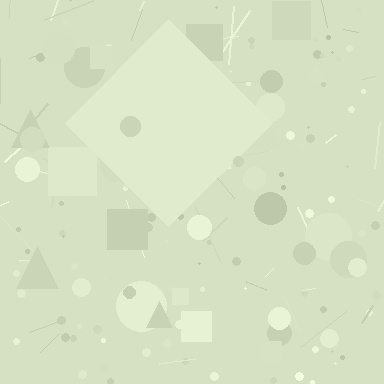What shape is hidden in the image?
A diamond is hidden in the image.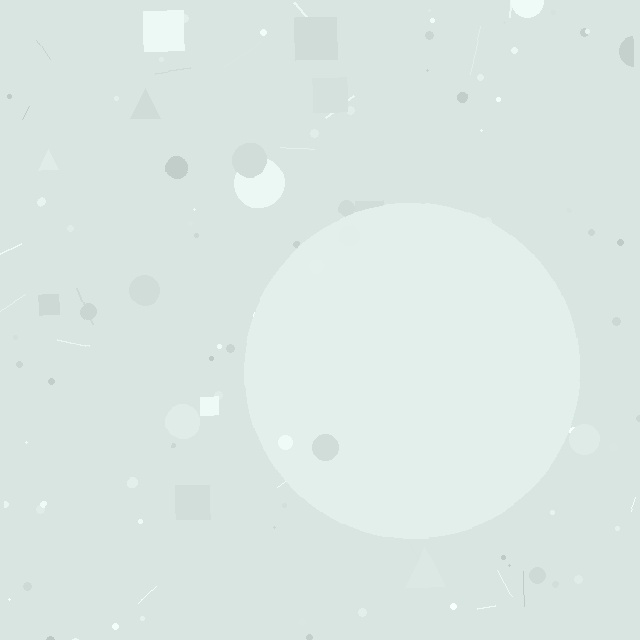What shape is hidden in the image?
A circle is hidden in the image.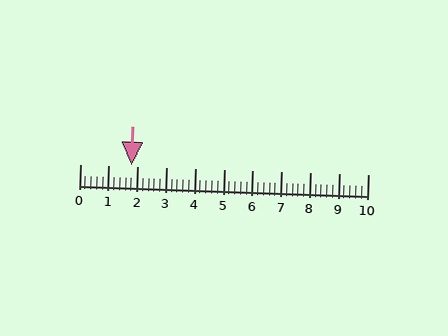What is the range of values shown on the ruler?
The ruler shows values from 0 to 10.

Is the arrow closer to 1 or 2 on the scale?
The arrow is closer to 2.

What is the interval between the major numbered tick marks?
The major tick marks are spaced 1 units apart.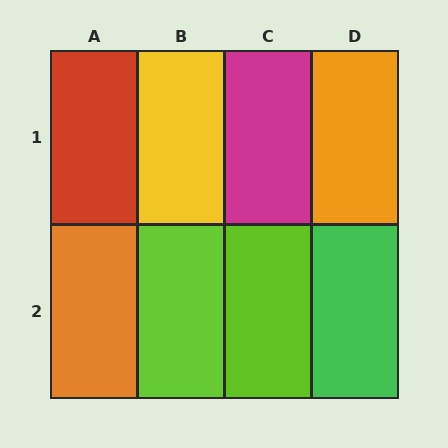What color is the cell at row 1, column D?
Orange.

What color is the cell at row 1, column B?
Yellow.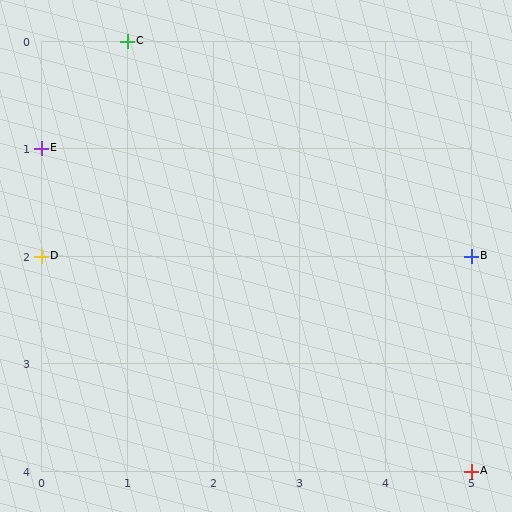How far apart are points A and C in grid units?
Points A and C are 4 columns and 4 rows apart (about 5.7 grid units diagonally).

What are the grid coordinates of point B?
Point B is at grid coordinates (5, 2).